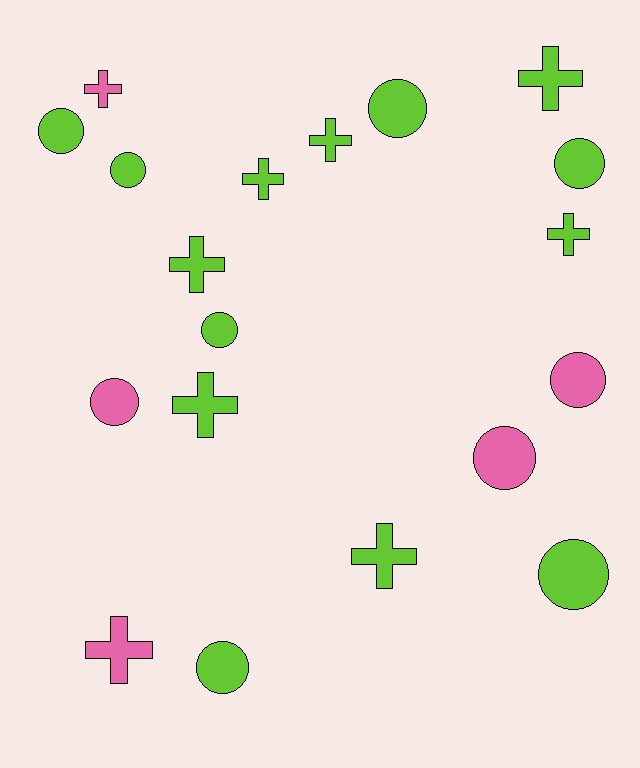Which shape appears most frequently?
Circle, with 10 objects.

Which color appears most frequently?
Lime, with 14 objects.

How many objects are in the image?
There are 19 objects.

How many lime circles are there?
There are 7 lime circles.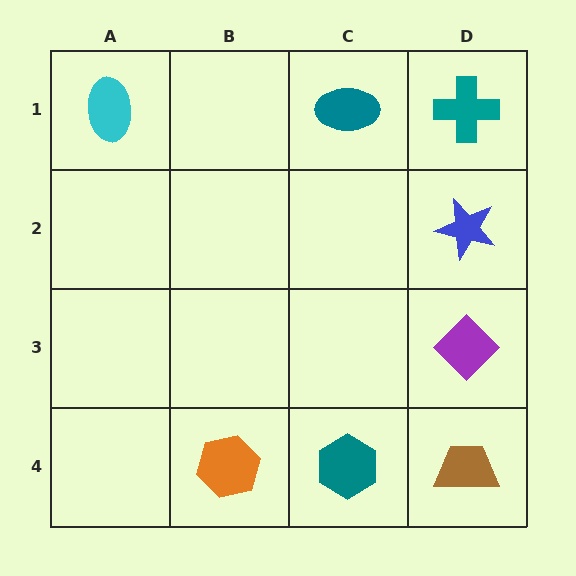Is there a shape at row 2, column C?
No, that cell is empty.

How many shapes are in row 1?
3 shapes.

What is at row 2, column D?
A blue star.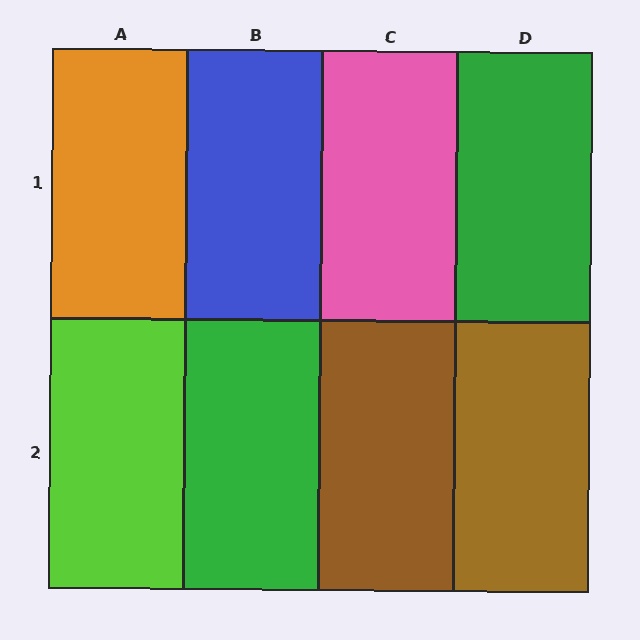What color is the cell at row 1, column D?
Green.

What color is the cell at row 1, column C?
Pink.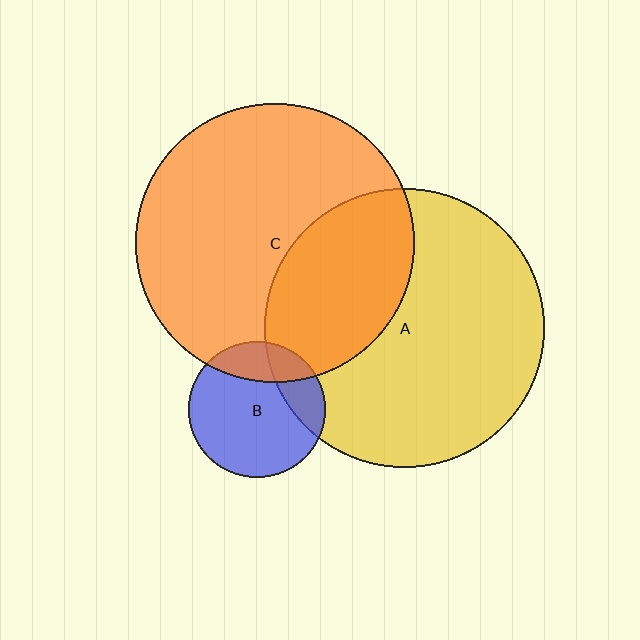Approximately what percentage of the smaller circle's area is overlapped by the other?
Approximately 35%.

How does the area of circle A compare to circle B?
Approximately 4.2 times.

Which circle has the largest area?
Circle A (yellow).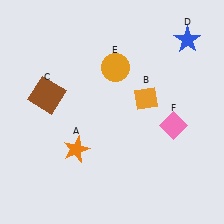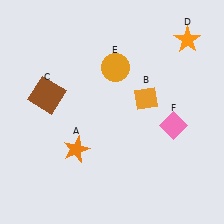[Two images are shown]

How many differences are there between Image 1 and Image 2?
There is 1 difference between the two images.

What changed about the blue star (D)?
In Image 1, D is blue. In Image 2, it changed to orange.